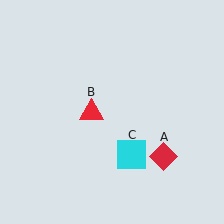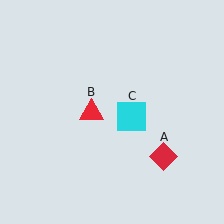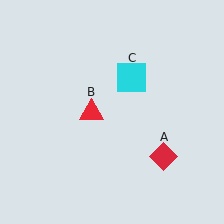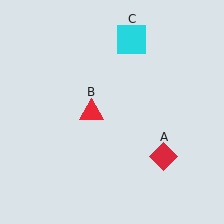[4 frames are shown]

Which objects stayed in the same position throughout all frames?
Red diamond (object A) and red triangle (object B) remained stationary.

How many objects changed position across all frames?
1 object changed position: cyan square (object C).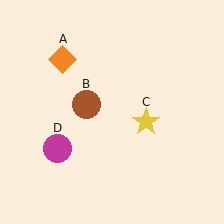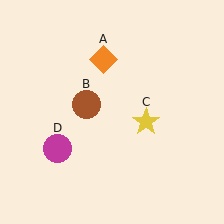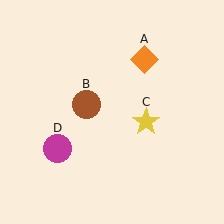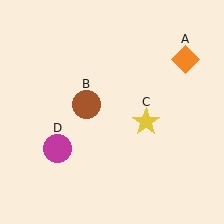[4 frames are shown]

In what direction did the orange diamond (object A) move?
The orange diamond (object A) moved right.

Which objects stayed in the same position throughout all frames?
Brown circle (object B) and yellow star (object C) and magenta circle (object D) remained stationary.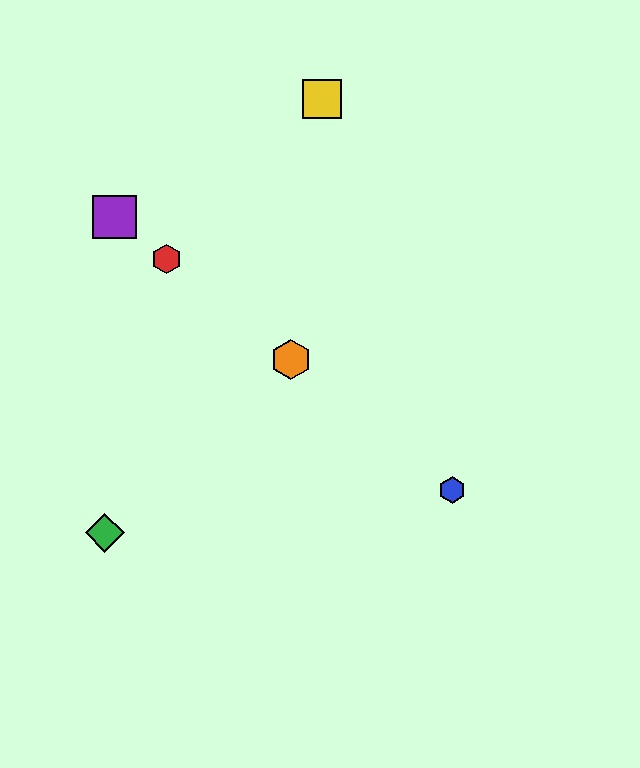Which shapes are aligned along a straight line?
The red hexagon, the blue hexagon, the purple square, the orange hexagon are aligned along a straight line.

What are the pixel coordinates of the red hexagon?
The red hexagon is at (166, 259).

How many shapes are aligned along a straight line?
4 shapes (the red hexagon, the blue hexagon, the purple square, the orange hexagon) are aligned along a straight line.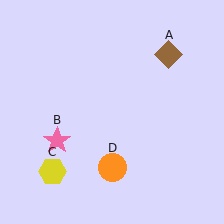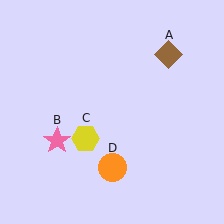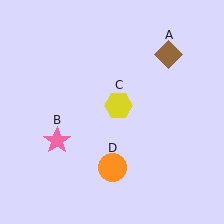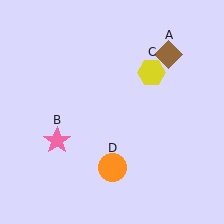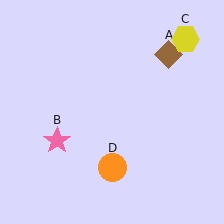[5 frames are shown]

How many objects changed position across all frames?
1 object changed position: yellow hexagon (object C).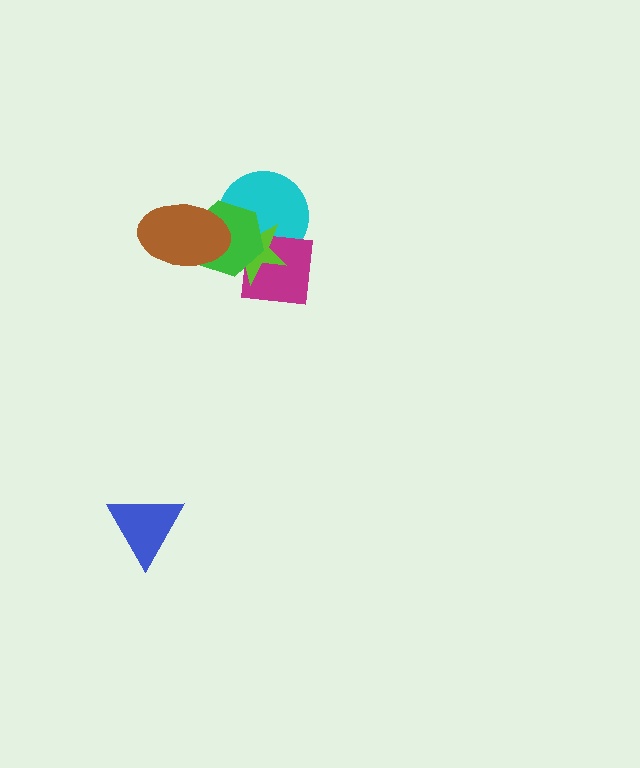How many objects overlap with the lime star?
4 objects overlap with the lime star.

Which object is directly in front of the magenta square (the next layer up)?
The lime star is directly in front of the magenta square.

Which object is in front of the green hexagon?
The brown ellipse is in front of the green hexagon.